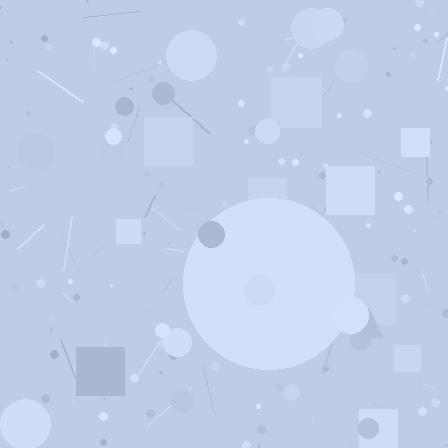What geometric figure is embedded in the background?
A circle is embedded in the background.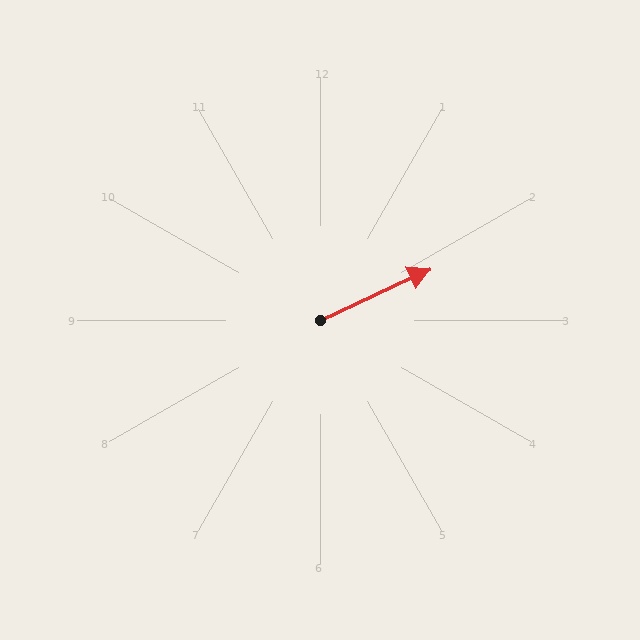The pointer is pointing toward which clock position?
Roughly 2 o'clock.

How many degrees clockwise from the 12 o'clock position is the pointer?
Approximately 65 degrees.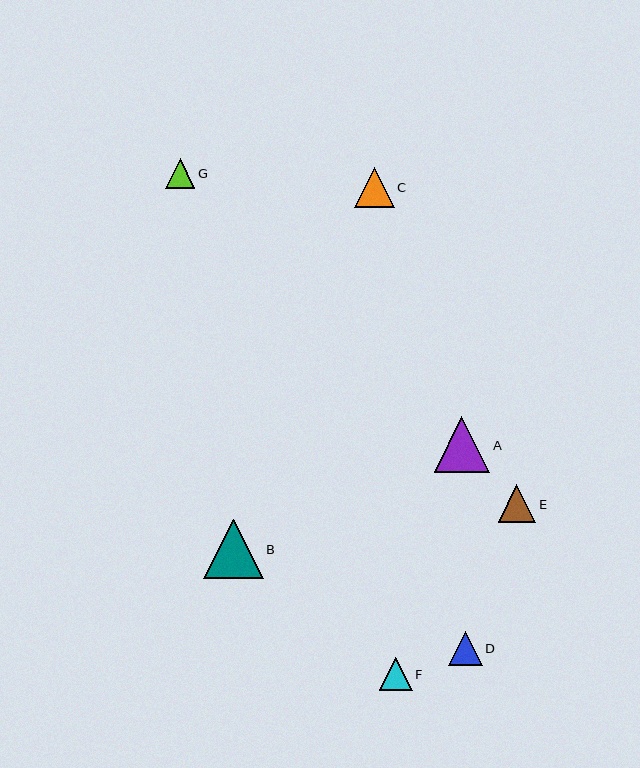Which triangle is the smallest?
Triangle G is the smallest with a size of approximately 30 pixels.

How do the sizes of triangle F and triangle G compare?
Triangle F and triangle G are approximately the same size.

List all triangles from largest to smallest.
From largest to smallest: B, A, C, E, D, F, G.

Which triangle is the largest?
Triangle B is the largest with a size of approximately 59 pixels.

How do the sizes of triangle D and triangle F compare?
Triangle D and triangle F are approximately the same size.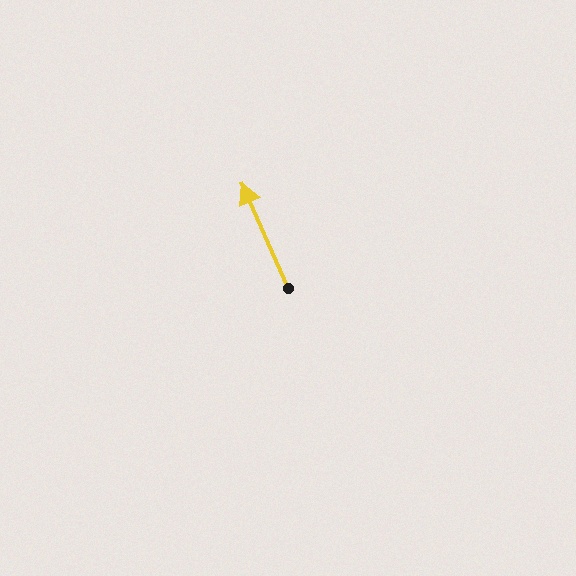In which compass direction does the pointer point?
Northwest.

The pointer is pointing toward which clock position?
Roughly 11 o'clock.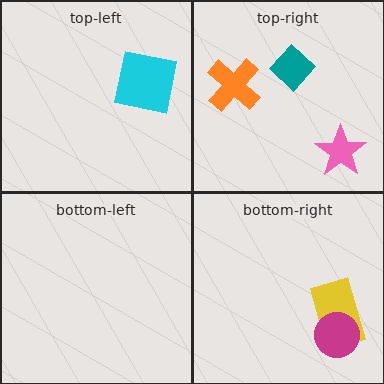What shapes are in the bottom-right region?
The yellow rectangle, the magenta circle.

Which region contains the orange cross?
The top-right region.